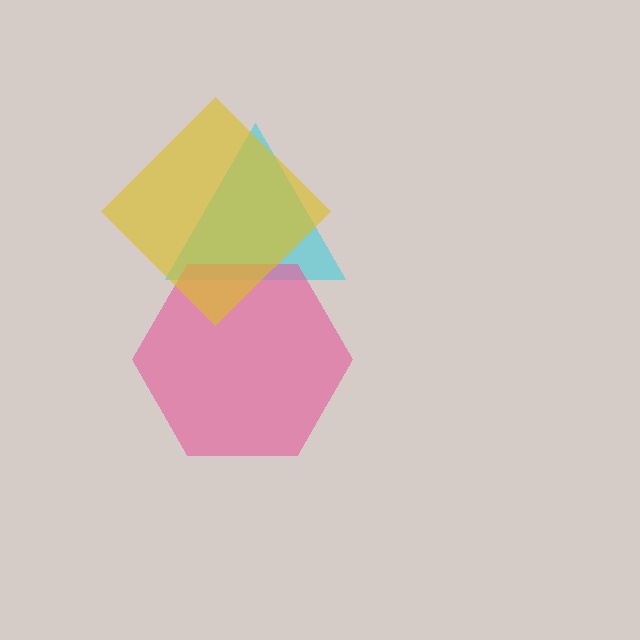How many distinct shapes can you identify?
There are 3 distinct shapes: a cyan triangle, a pink hexagon, a yellow diamond.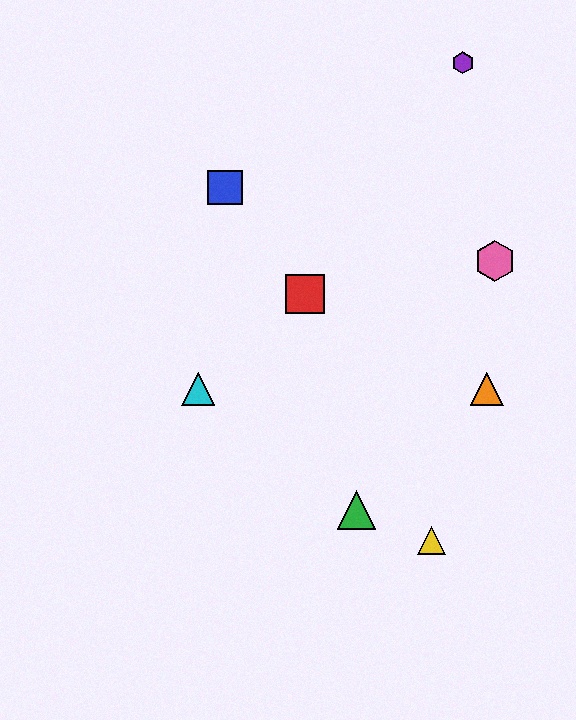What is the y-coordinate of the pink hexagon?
The pink hexagon is at y≈261.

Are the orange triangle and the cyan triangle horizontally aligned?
Yes, both are at y≈389.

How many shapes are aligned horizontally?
2 shapes (the orange triangle, the cyan triangle) are aligned horizontally.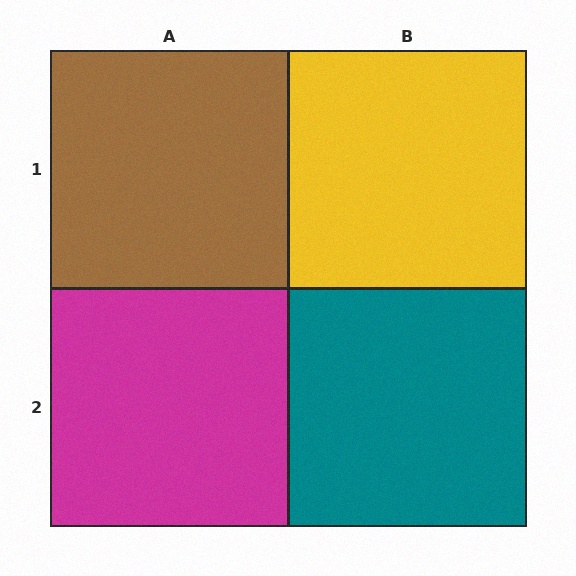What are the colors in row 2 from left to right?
Magenta, teal.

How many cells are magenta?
1 cell is magenta.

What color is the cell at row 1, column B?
Yellow.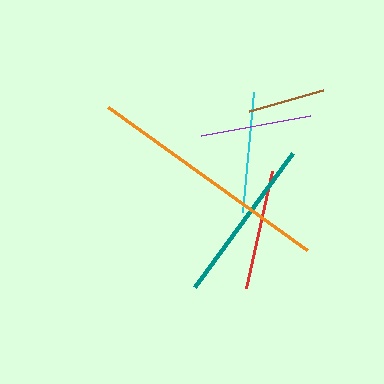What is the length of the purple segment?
The purple segment is approximately 111 pixels long.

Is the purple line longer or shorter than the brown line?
The purple line is longer than the brown line.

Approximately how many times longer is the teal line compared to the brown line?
The teal line is approximately 2.1 times the length of the brown line.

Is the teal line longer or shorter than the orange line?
The orange line is longer than the teal line.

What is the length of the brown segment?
The brown segment is approximately 77 pixels long.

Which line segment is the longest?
The orange line is the longest at approximately 245 pixels.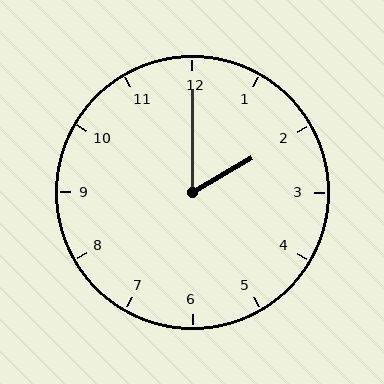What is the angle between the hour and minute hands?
Approximately 60 degrees.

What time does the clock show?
2:00.